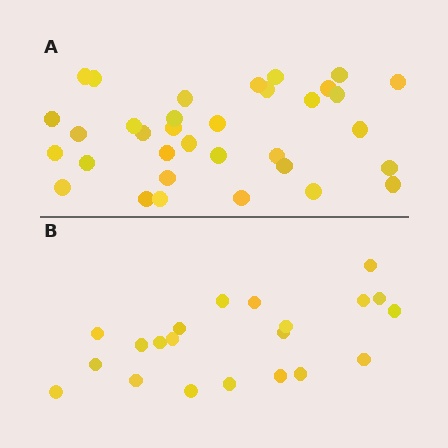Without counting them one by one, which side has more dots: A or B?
Region A (the top region) has more dots.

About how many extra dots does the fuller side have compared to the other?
Region A has approximately 15 more dots than region B.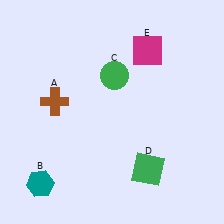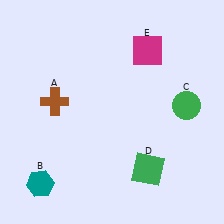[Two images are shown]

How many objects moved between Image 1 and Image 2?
1 object moved between the two images.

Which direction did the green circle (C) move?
The green circle (C) moved right.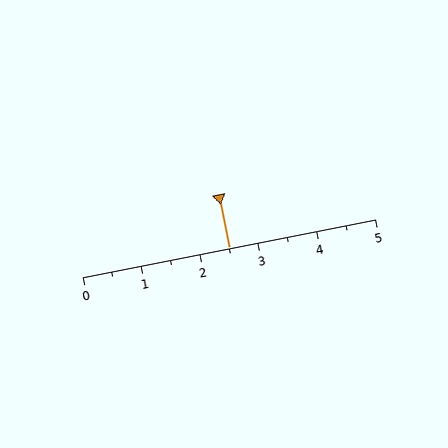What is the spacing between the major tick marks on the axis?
The major ticks are spaced 1 apart.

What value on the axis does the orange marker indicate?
The marker indicates approximately 2.5.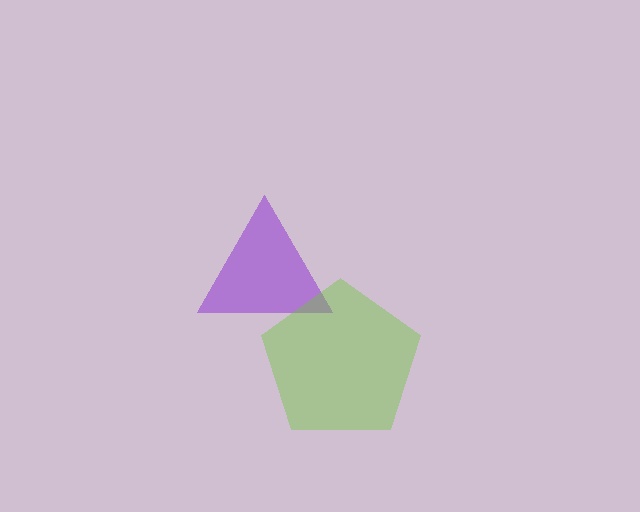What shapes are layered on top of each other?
The layered shapes are: a purple triangle, a lime pentagon.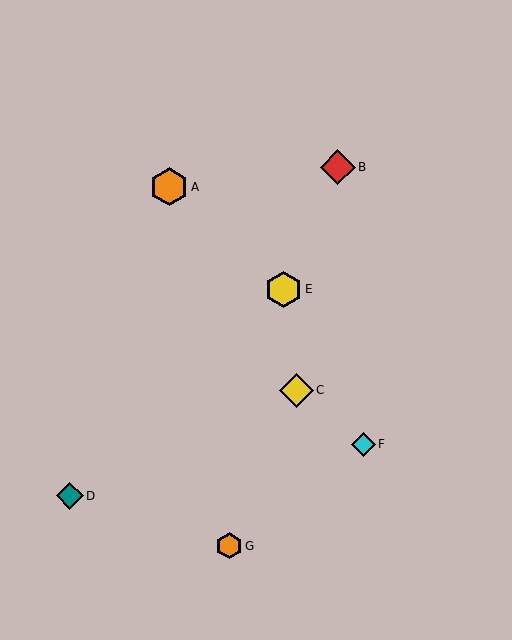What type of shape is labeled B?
Shape B is a red diamond.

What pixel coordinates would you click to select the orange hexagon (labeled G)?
Click at (229, 546) to select the orange hexagon G.